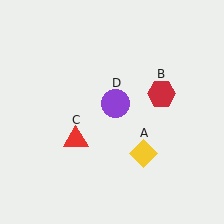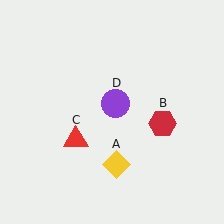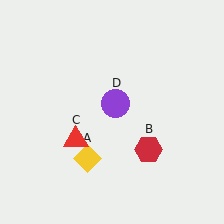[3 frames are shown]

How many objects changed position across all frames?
2 objects changed position: yellow diamond (object A), red hexagon (object B).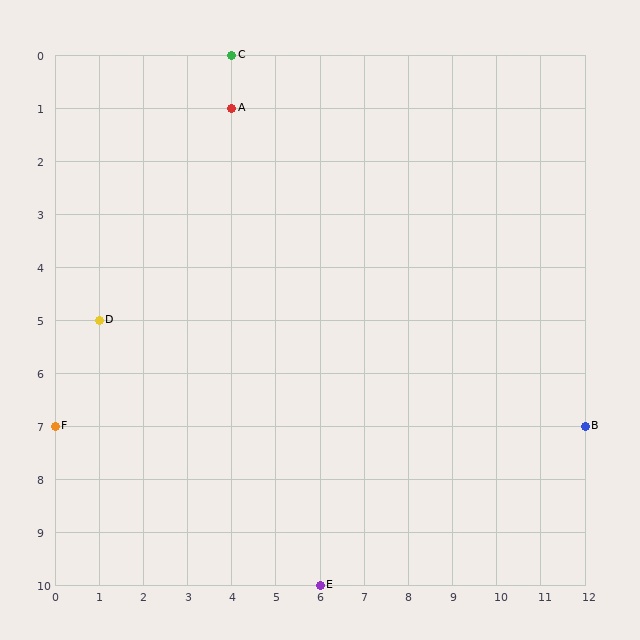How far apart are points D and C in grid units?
Points D and C are 3 columns and 5 rows apart (about 5.8 grid units diagonally).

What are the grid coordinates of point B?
Point B is at grid coordinates (12, 7).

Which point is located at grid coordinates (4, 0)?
Point C is at (4, 0).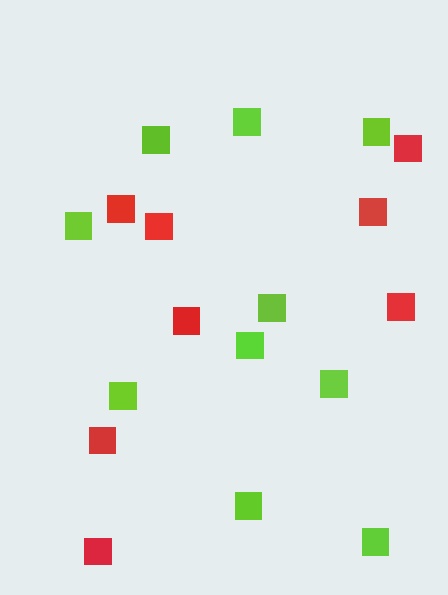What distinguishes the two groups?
There are 2 groups: one group of red squares (8) and one group of lime squares (10).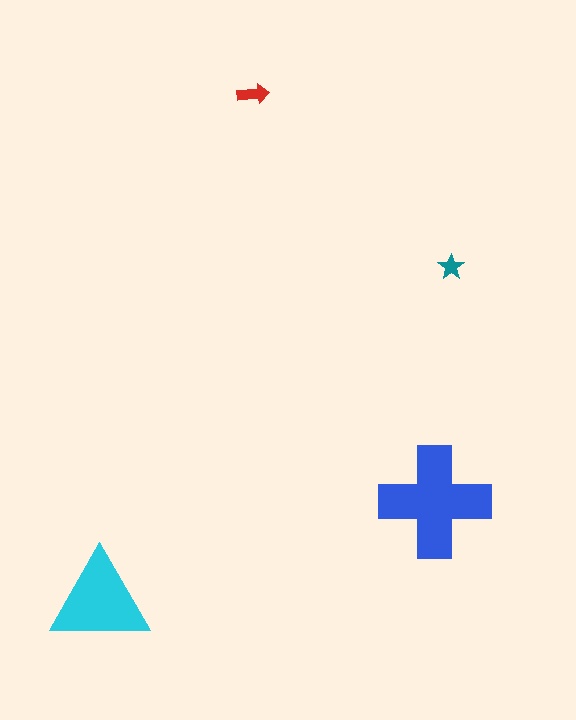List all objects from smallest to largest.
The teal star, the red arrow, the cyan triangle, the blue cross.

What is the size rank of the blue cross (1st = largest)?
1st.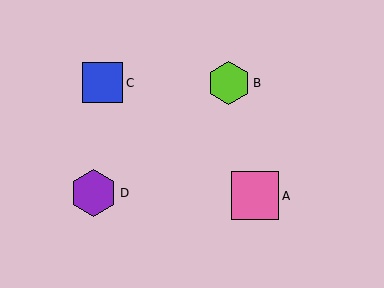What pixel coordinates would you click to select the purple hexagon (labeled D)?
Click at (93, 193) to select the purple hexagon D.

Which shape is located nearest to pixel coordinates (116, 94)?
The blue square (labeled C) at (102, 83) is nearest to that location.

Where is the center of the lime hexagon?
The center of the lime hexagon is at (229, 83).